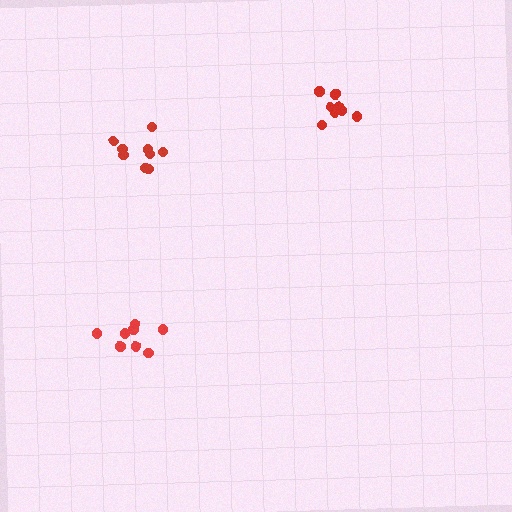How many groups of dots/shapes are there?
There are 3 groups.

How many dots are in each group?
Group 1: 8 dots, Group 2: 8 dots, Group 3: 9 dots (25 total).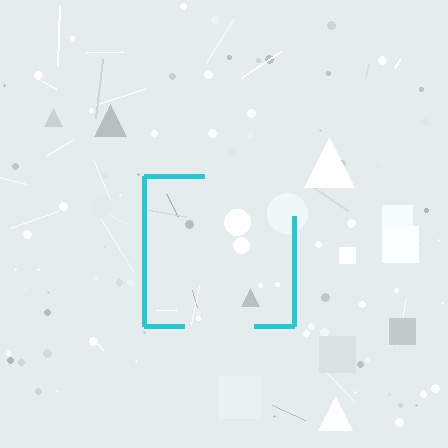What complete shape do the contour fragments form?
The contour fragments form a square.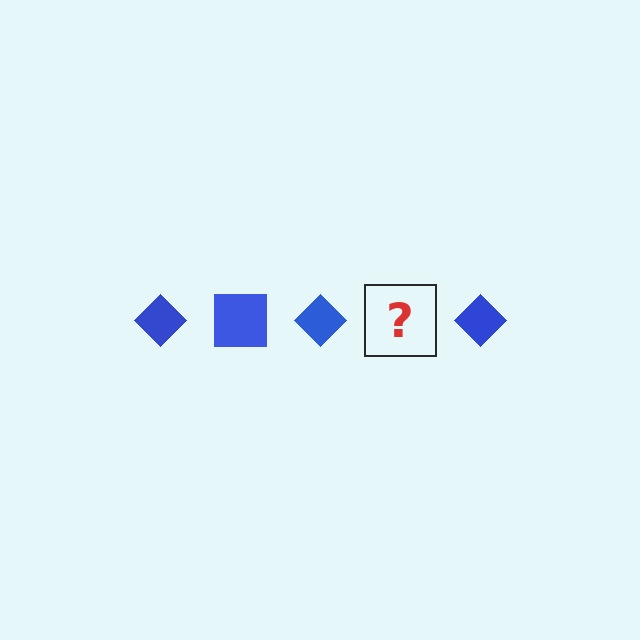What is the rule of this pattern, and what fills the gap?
The rule is that the pattern cycles through diamond, square shapes in blue. The gap should be filled with a blue square.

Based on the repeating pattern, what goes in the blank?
The blank should be a blue square.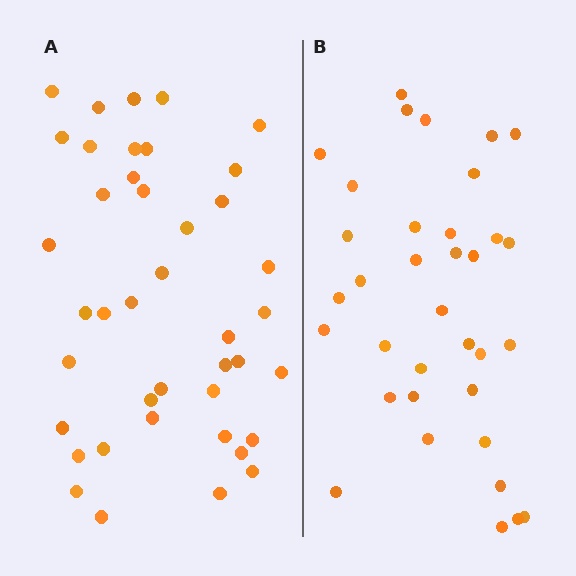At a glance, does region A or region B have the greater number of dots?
Region A (the left region) has more dots.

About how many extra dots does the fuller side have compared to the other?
Region A has about 6 more dots than region B.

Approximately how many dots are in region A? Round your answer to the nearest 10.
About 40 dots. (The exact count is 41, which rounds to 40.)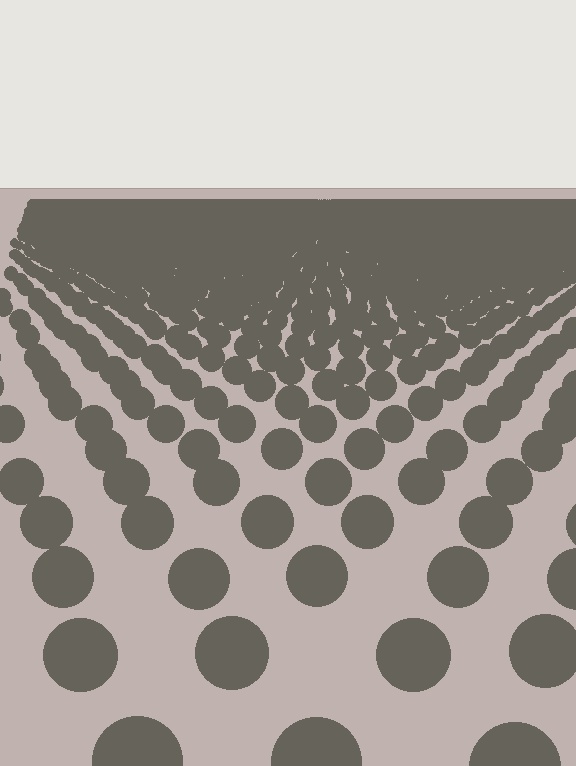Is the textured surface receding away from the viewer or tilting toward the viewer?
The surface is receding away from the viewer. Texture elements get smaller and denser toward the top.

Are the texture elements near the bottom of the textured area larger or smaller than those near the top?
Larger. Near the bottom, elements are closer to the viewer and appear at a bigger on-screen size.